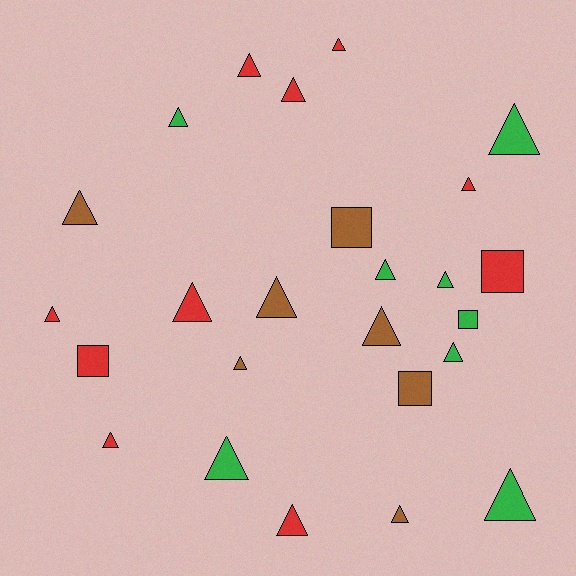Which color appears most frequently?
Red, with 10 objects.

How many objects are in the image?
There are 25 objects.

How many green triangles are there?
There are 7 green triangles.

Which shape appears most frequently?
Triangle, with 20 objects.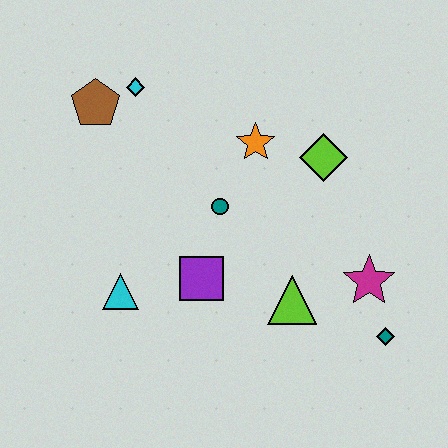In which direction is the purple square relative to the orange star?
The purple square is below the orange star.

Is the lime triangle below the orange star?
Yes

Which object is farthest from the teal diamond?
The brown pentagon is farthest from the teal diamond.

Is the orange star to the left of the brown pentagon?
No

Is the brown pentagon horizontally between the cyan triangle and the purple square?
No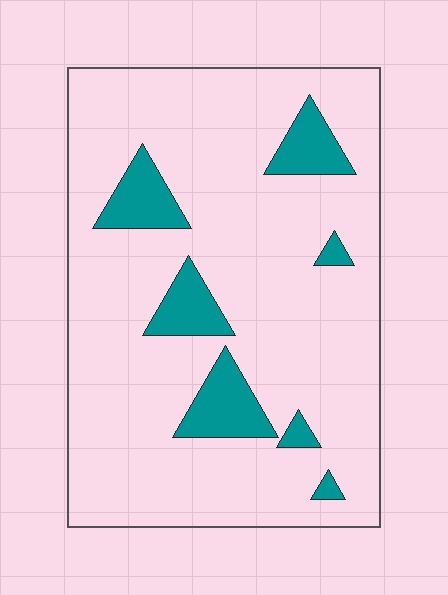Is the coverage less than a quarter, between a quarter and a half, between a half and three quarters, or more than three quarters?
Less than a quarter.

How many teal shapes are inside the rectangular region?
7.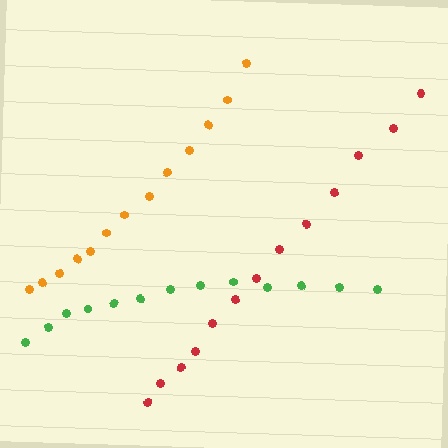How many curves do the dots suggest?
There are 3 distinct paths.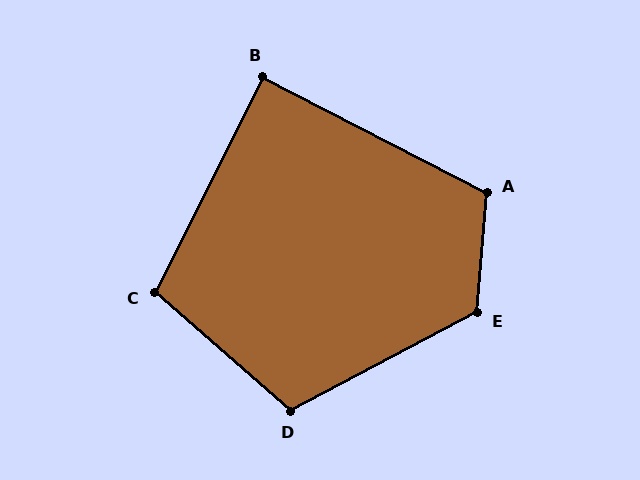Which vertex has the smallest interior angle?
B, at approximately 89 degrees.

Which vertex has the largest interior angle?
E, at approximately 122 degrees.